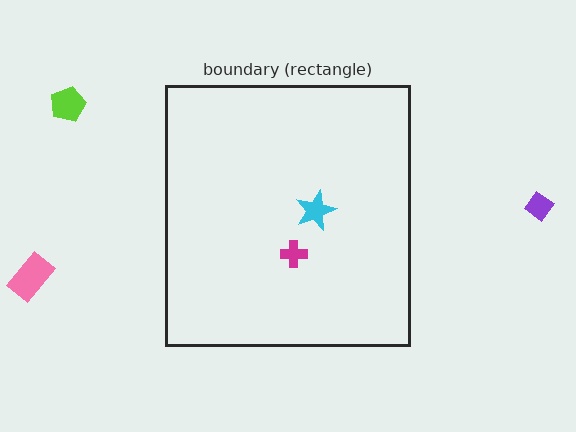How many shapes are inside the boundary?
2 inside, 3 outside.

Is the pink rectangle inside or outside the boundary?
Outside.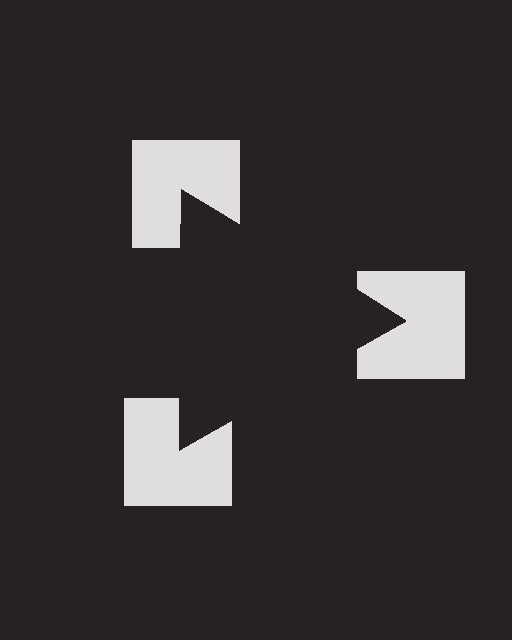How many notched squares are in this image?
There are 3 — one at each vertex of the illusory triangle.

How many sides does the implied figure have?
3 sides.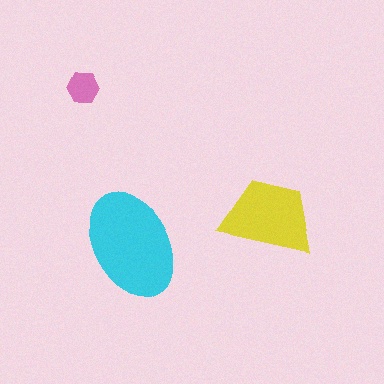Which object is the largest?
The cyan ellipse.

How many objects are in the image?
There are 3 objects in the image.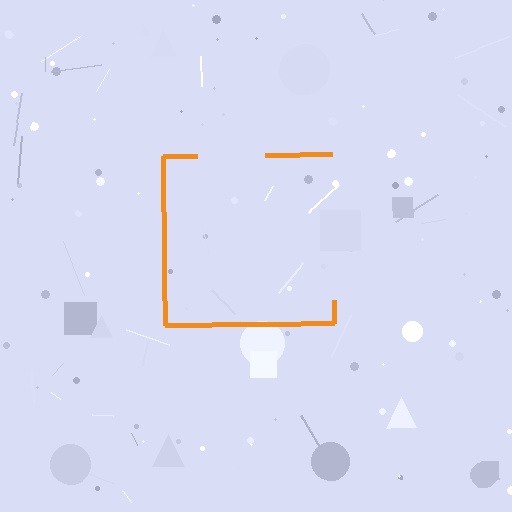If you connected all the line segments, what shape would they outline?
They would outline a square.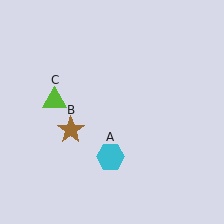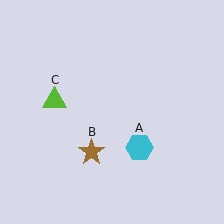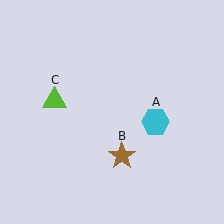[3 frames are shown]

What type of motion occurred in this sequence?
The cyan hexagon (object A), brown star (object B) rotated counterclockwise around the center of the scene.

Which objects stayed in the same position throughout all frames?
Lime triangle (object C) remained stationary.